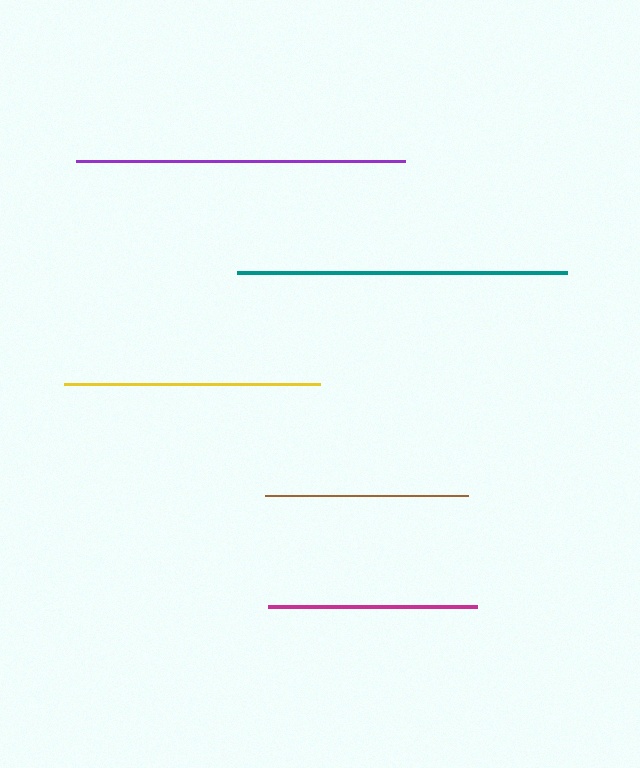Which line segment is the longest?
The teal line is the longest at approximately 330 pixels.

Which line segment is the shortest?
The brown line is the shortest at approximately 203 pixels.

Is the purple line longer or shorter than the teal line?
The teal line is longer than the purple line.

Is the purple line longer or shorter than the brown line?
The purple line is longer than the brown line.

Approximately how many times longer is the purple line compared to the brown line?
The purple line is approximately 1.6 times the length of the brown line.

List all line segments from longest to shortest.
From longest to shortest: teal, purple, yellow, magenta, brown.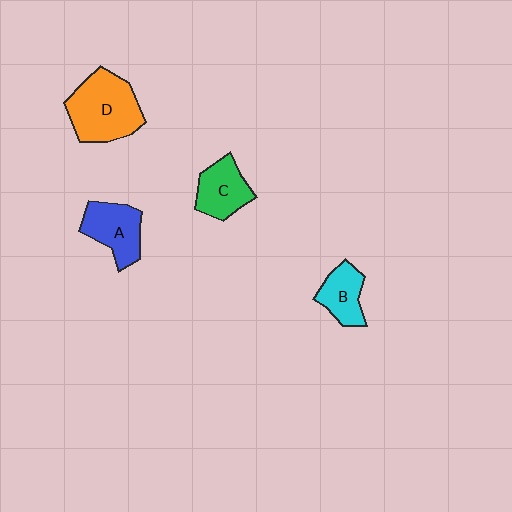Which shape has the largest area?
Shape D (orange).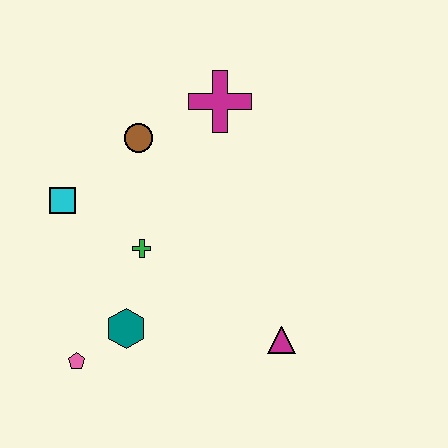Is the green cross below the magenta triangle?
No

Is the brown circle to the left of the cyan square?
No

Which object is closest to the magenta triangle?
The teal hexagon is closest to the magenta triangle.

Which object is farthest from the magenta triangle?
The cyan square is farthest from the magenta triangle.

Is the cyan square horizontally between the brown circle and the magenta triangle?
No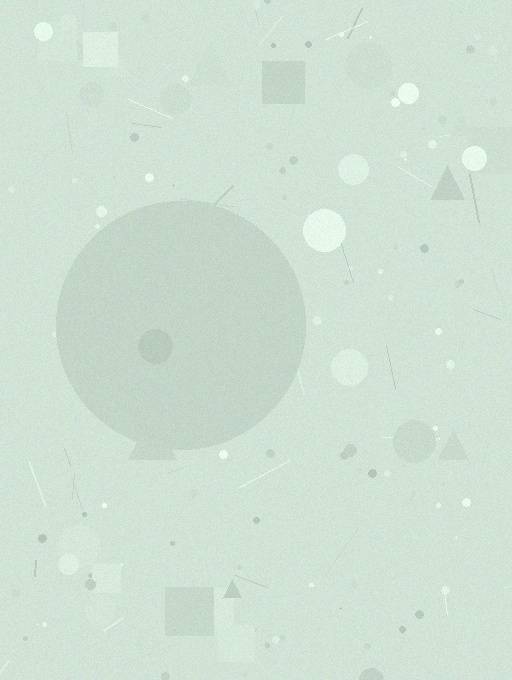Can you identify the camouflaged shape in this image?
The camouflaged shape is a circle.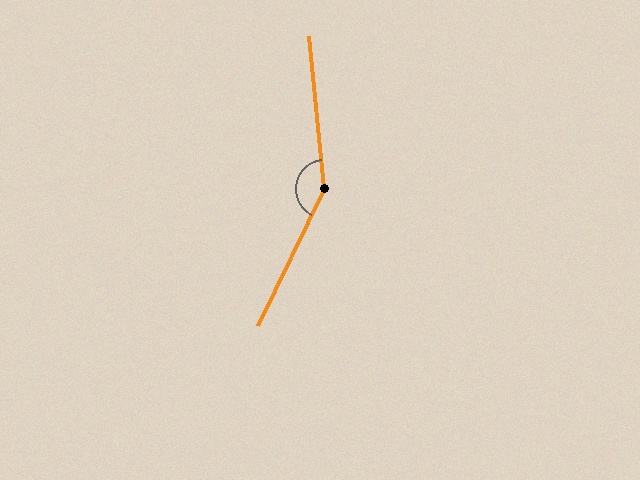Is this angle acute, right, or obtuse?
It is obtuse.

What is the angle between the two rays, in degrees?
Approximately 148 degrees.